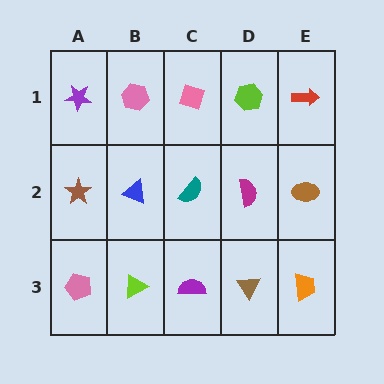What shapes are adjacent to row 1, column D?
A magenta semicircle (row 2, column D), a pink diamond (row 1, column C), a red arrow (row 1, column E).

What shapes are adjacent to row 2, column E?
A red arrow (row 1, column E), an orange trapezoid (row 3, column E), a magenta semicircle (row 2, column D).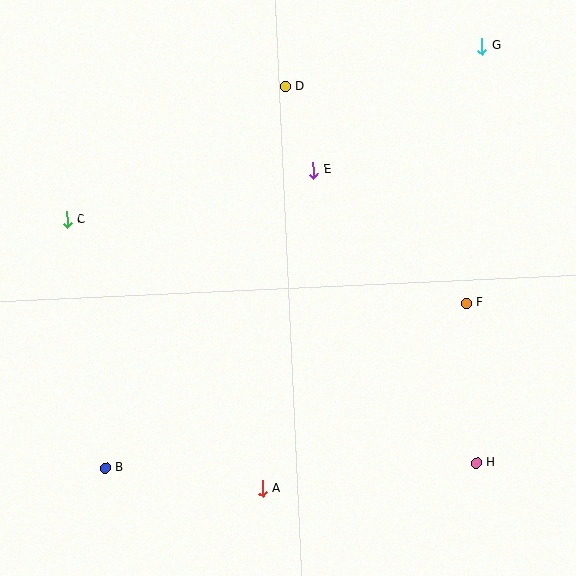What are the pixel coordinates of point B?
Point B is at (105, 468).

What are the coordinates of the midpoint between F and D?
The midpoint between F and D is at (376, 195).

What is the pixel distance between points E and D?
The distance between E and D is 88 pixels.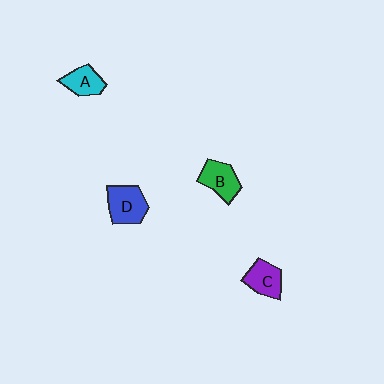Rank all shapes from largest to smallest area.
From largest to smallest: D (blue), B (green), C (purple), A (cyan).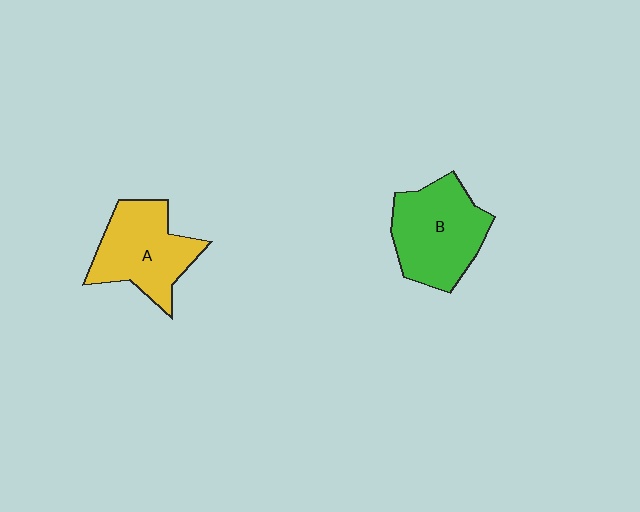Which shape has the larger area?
Shape B (green).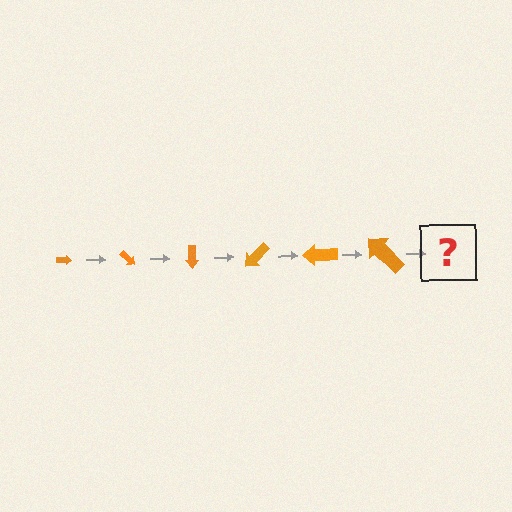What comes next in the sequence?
The next element should be an arrow, larger than the previous one and rotated 270 degrees from the start.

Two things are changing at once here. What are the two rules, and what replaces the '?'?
The two rules are that the arrow grows larger each step and it rotates 45 degrees each step. The '?' should be an arrow, larger than the previous one and rotated 270 degrees from the start.